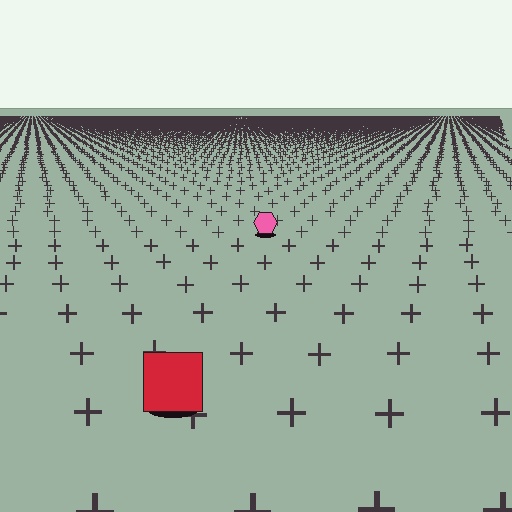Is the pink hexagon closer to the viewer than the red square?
No. The red square is closer — you can tell from the texture gradient: the ground texture is coarser near it.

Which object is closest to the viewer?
The red square is closest. The texture marks near it are larger and more spread out.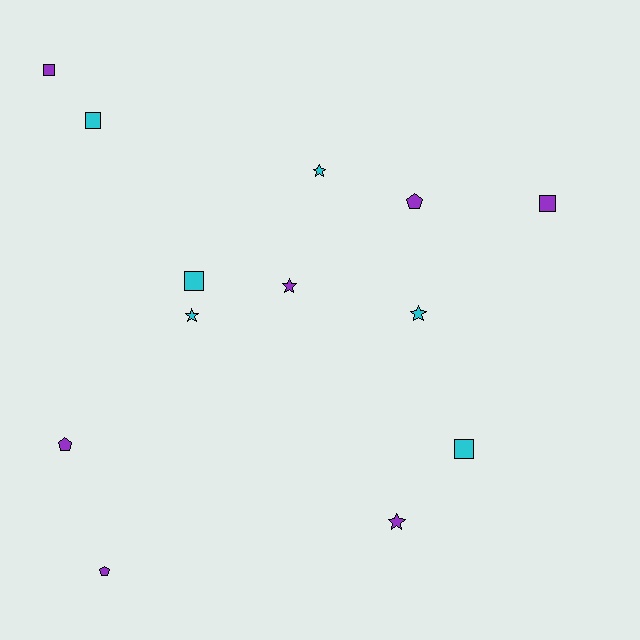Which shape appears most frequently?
Star, with 5 objects.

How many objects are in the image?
There are 13 objects.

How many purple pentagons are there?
There are 3 purple pentagons.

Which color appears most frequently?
Purple, with 7 objects.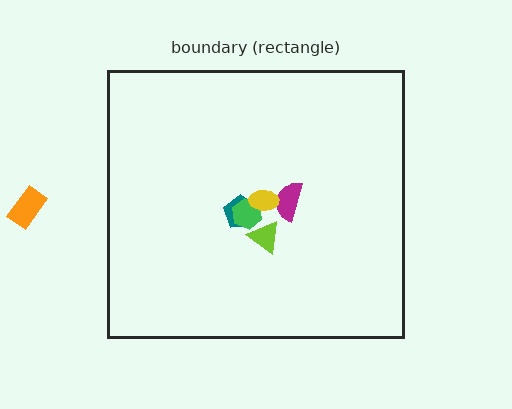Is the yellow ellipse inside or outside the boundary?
Inside.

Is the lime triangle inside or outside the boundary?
Inside.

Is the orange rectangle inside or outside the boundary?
Outside.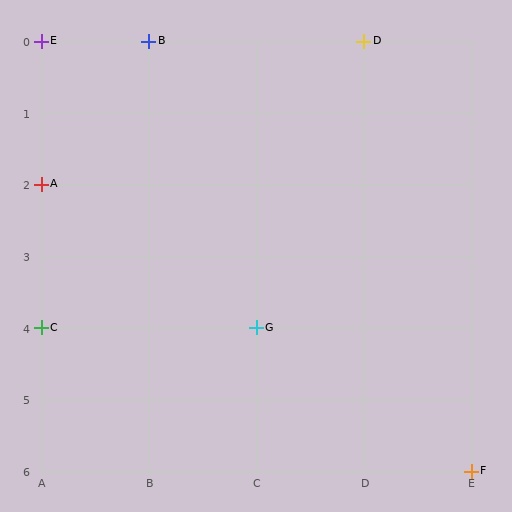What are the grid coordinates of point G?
Point G is at grid coordinates (C, 4).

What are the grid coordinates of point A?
Point A is at grid coordinates (A, 2).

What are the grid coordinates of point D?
Point D is at grid coordinates (D, 0).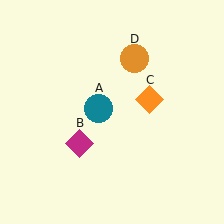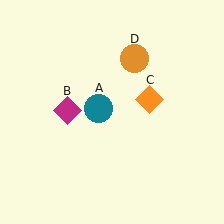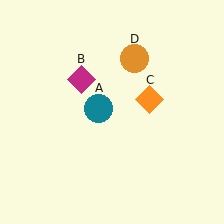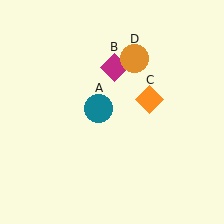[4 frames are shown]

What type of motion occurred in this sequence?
The magenta diamond (object B) rotated clockwise around the center of the scene.